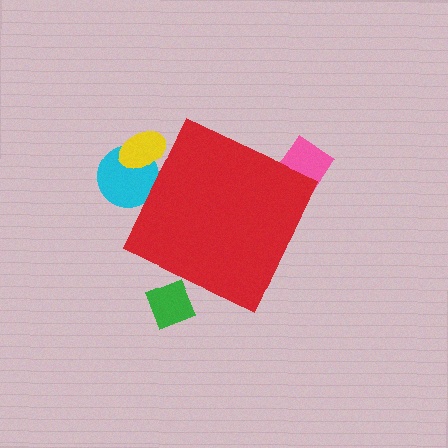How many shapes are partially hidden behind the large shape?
4 shapes are partially hidden.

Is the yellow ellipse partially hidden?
Yes, the yellow ellipse is partially hidden behind the red diamond.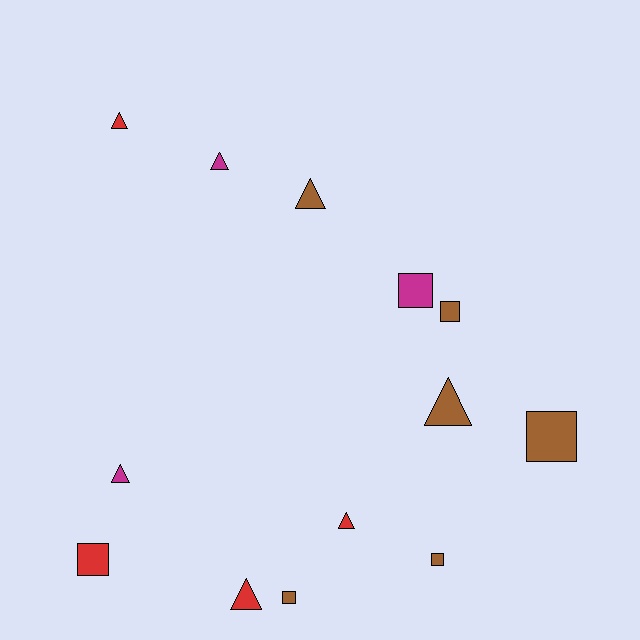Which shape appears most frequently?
Triangle, with 7 objects.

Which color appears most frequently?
Brown, with 6 objects.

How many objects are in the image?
There are 13 objects.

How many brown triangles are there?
There are 2 brown triangles.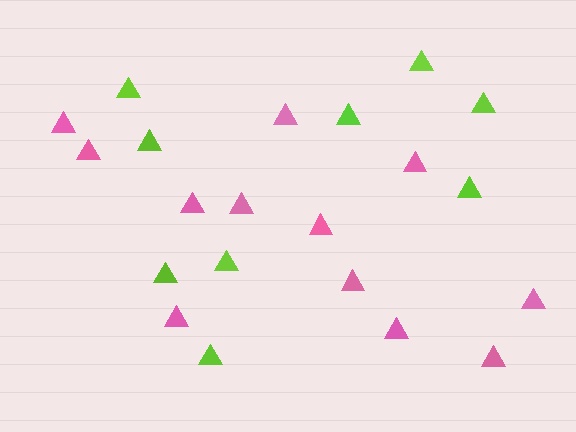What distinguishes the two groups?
There are 2 groups: one group of lime triangles (9) and one group of pink triangles (12).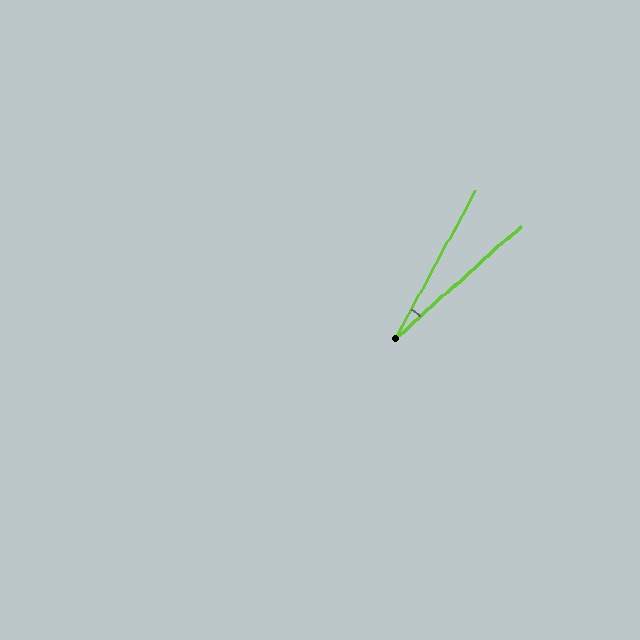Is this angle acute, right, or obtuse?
It is acute.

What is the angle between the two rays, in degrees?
Approximately 20 degrees.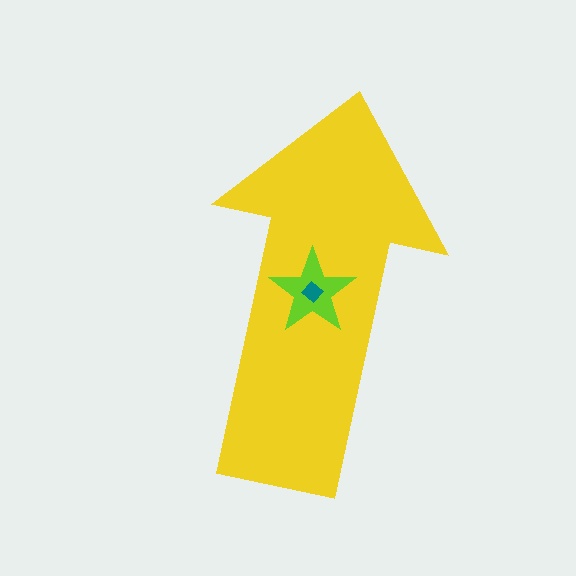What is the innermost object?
The teal diamond.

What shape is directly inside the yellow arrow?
The lime star.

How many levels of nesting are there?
3.